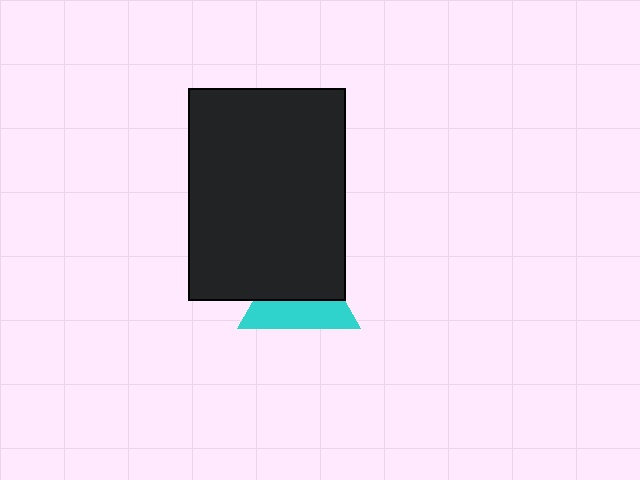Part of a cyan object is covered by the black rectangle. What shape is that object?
It is a triangle.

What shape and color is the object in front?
The object in front is a black rectangle.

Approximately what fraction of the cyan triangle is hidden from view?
Roughly 55% of the cyan triangle is hidden behind the black rectangle.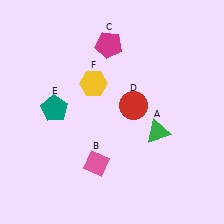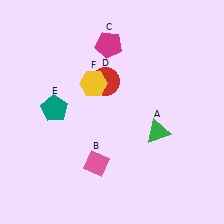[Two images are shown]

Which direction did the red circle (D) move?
The red circle (D) moved left.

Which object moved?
The red circle (D) moved left.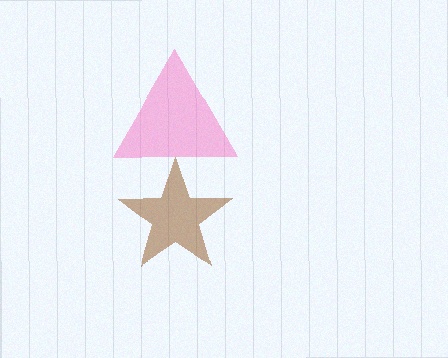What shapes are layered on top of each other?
The layered shapes are: a brown star, a pink triangle.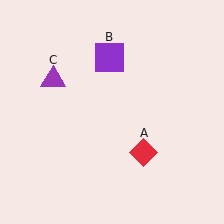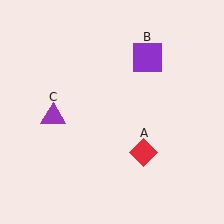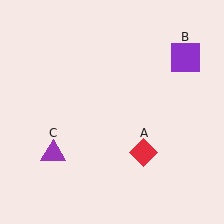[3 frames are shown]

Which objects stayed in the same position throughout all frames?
Red diamond (object A) remained stationary.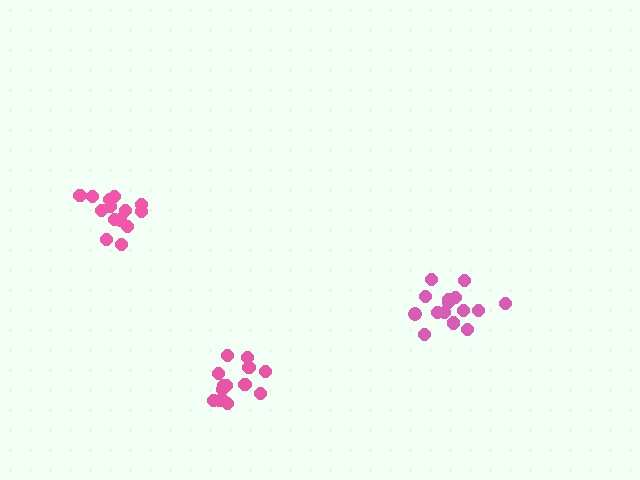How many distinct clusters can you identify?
There are 3 distinct clusters.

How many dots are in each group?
Group 1: 15 dots, Group 2: 14 dots, Group 3: 14 dots (43 total).